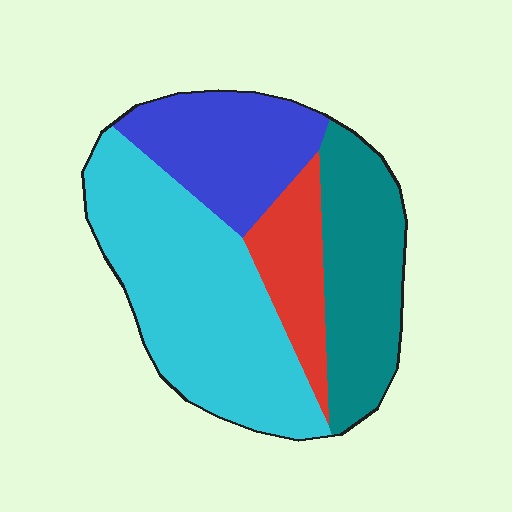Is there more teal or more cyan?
Cyan.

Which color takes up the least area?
Red, at roughly 15%.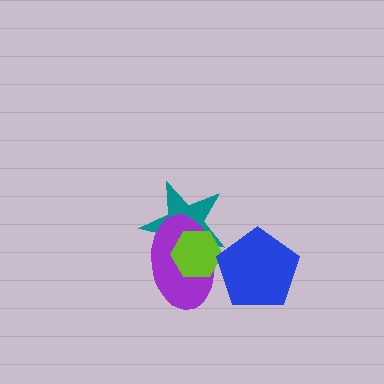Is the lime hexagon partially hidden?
No, no other shape covers it.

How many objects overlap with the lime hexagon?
2 objects overlap with the lime hexagon.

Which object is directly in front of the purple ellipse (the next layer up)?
The lime hexagon is directly in front of the purple ellipse.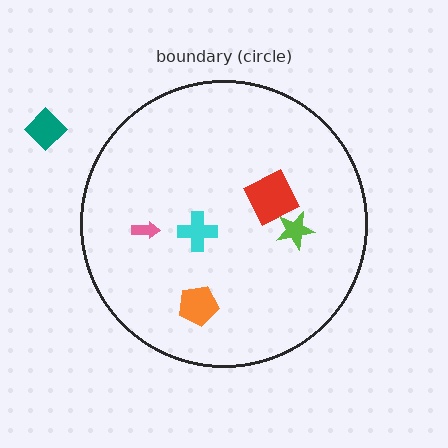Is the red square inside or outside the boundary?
Inside.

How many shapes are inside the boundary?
5 inside, 1 outside.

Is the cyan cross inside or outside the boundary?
Inside.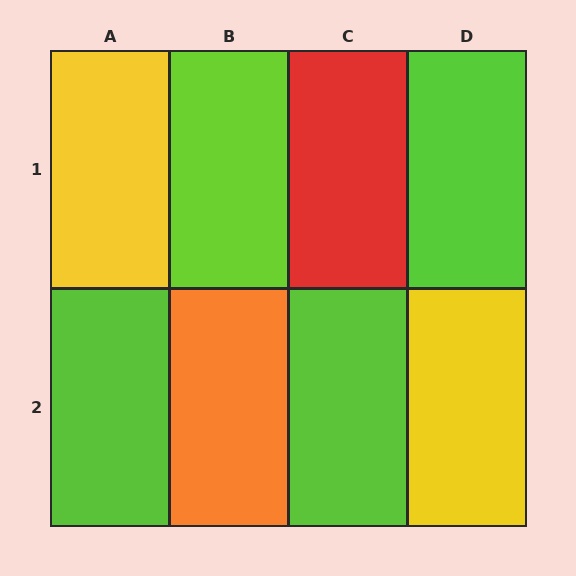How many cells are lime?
4 cells are lime.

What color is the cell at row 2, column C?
Lime.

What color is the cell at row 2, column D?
Yellow.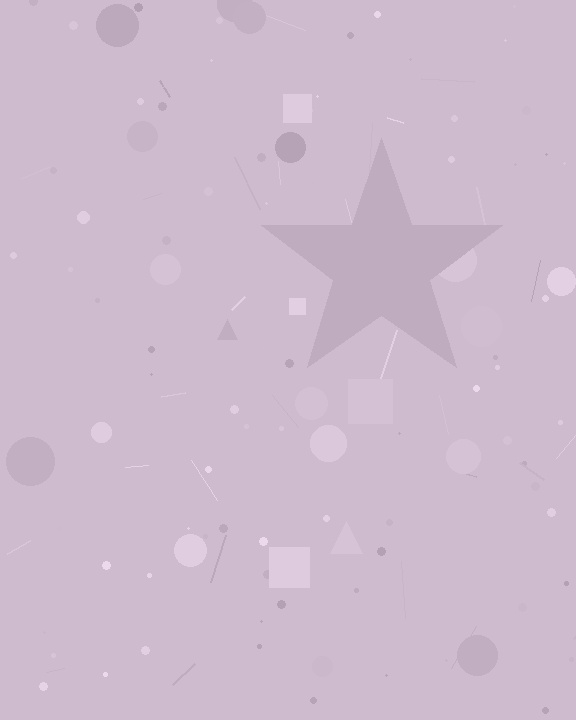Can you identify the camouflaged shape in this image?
The camouflaged shape is a star.